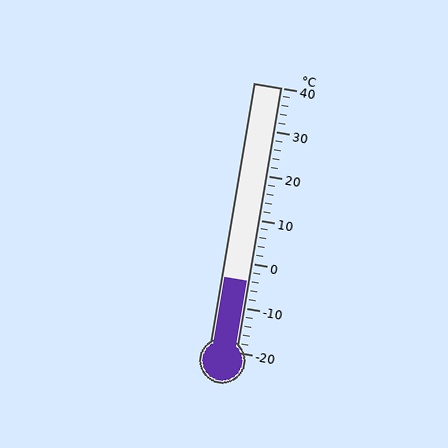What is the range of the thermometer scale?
The thermometer scale ranges from -20°C to 40°C.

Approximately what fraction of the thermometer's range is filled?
The thermometer is filled to approximately 25% of its range.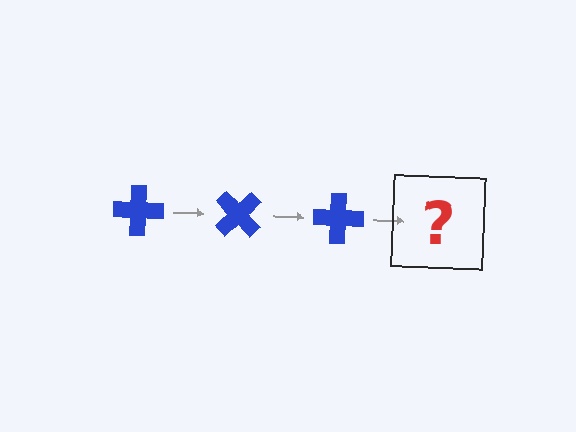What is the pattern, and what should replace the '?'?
The pattern is that the cross rotates 45 degrees each step. The '?' should be a blue cross rotated 135 degrees.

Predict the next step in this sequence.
The next step is a blue cross rotated 135 degrees.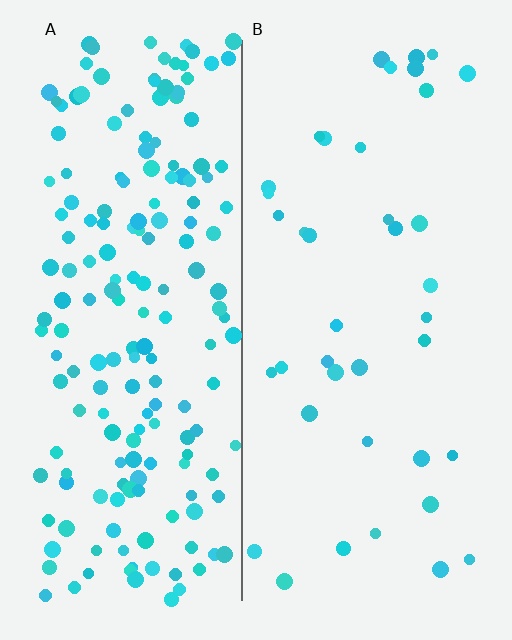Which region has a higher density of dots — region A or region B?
A (the left).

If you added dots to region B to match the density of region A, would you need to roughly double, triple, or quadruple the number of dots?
Approximately quadruple.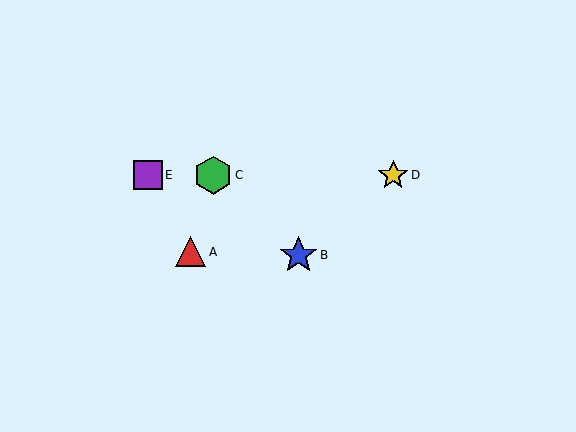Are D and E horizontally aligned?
Yes, both are at y≈175.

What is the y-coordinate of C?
Object C is at y≈175.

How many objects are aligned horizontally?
3 objects (C, D, E) are aligned horizontally.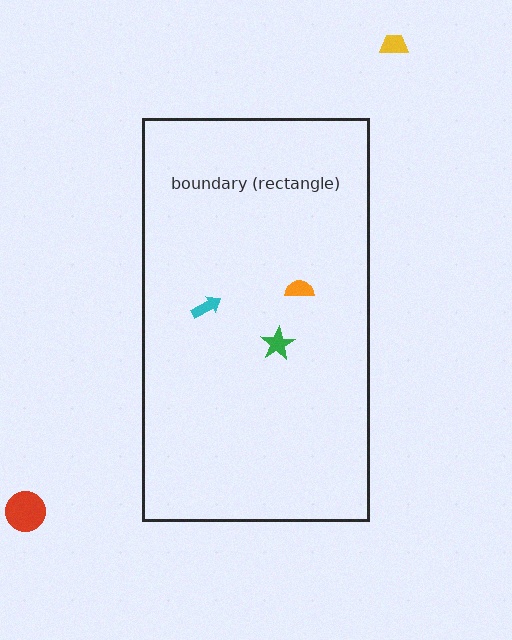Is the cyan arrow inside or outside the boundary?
Inside.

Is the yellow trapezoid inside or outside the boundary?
Outside.